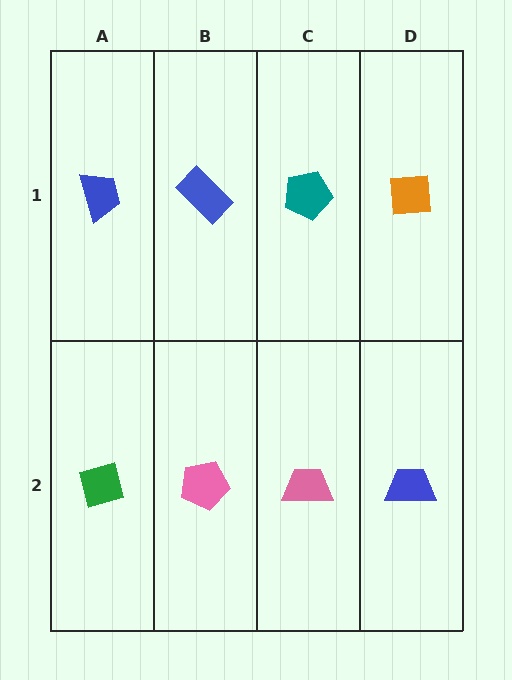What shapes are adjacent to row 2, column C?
A teal pentagon (row 1, column C), a pink pentagon (row 2, column B), a blue trapezoid (row 2, column D).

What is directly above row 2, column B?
A blue rectangle.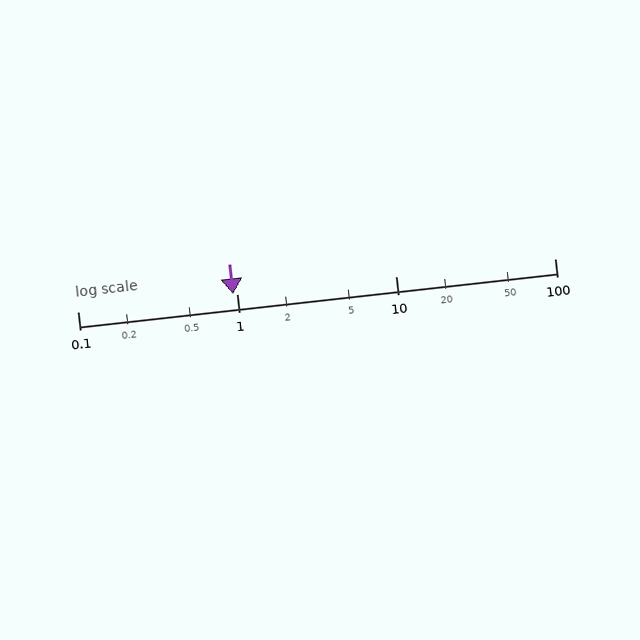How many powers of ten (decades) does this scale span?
The scale spans 3 decades, from 0.1 to 100.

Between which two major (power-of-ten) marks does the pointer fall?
The pointer is between 0.1 and 1.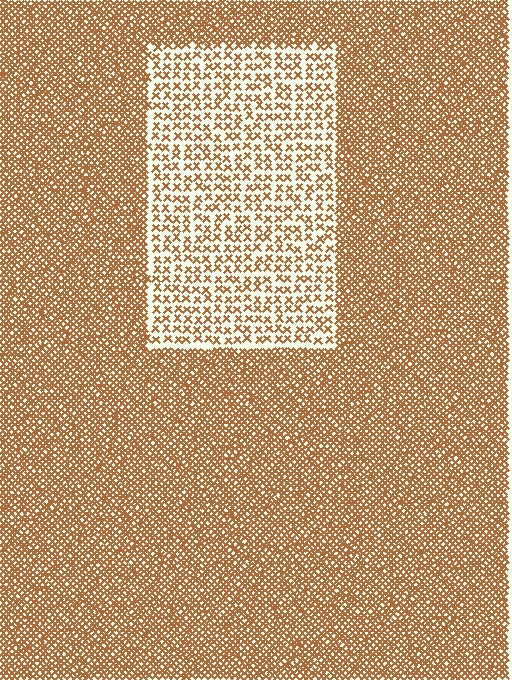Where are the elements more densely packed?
The elements are more densely packed outside the rectangle boundary.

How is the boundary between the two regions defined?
The boundary is defined by a change in element density (approximately 2.7x ratio). All elements are the same color, size, and shape.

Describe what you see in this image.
The image contains small brown elements arranged at two different densities. A rectangle-shaped region is visible where the elements are less densely packed than the surrounding area.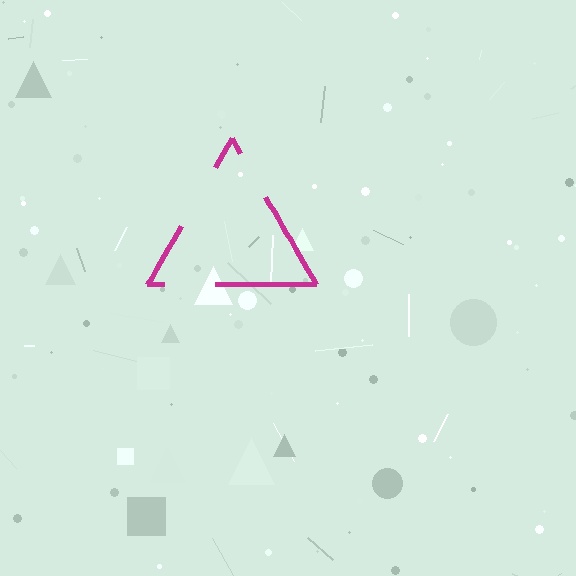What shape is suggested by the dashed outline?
The dashed outline suggests a triangle.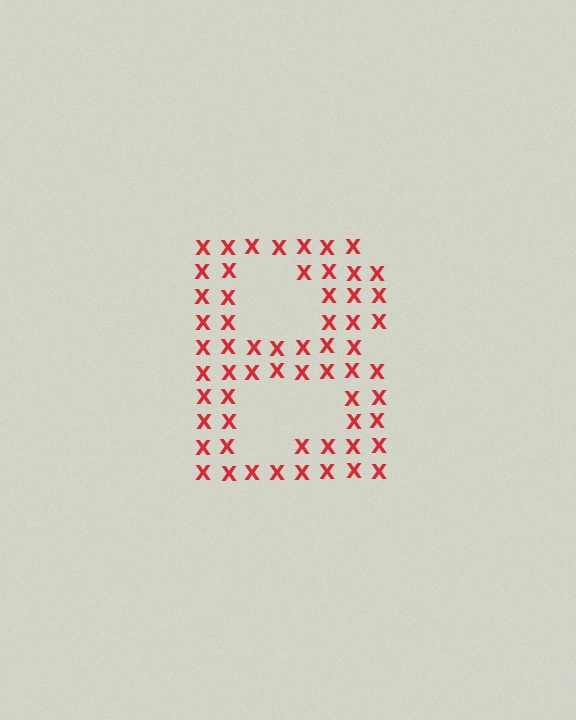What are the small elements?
The small elements are letter X's.